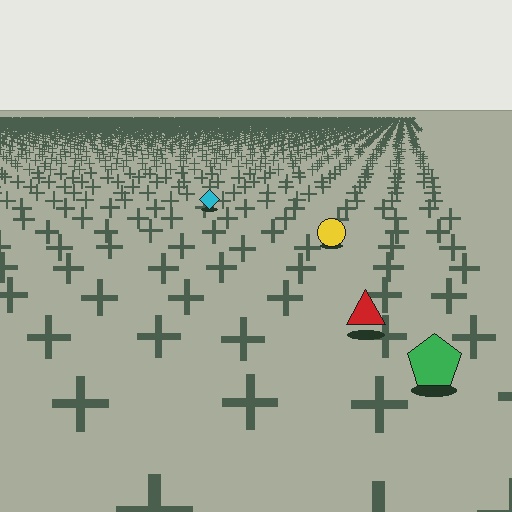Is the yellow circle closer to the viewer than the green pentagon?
No. The green pentagon is closer — you can tell from the texture gradient: the ground texture is coarser near it.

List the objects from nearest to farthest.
From nearest to farthest: the green pentagon, the red triangle, the yellow circle, the cyan diamond.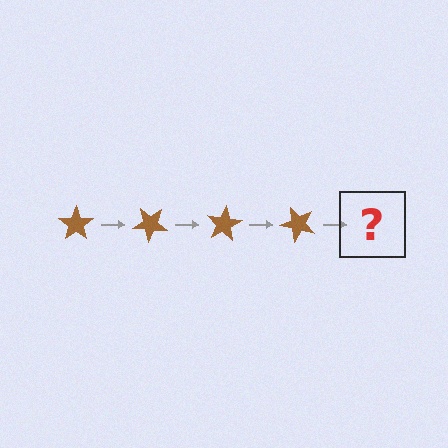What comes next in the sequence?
The next element should be a brown star rotated 160 degrees.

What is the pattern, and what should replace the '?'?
The pattern is that the star rotates 40 degrees each step. The '?' should be a brown star rotated 160 degrees.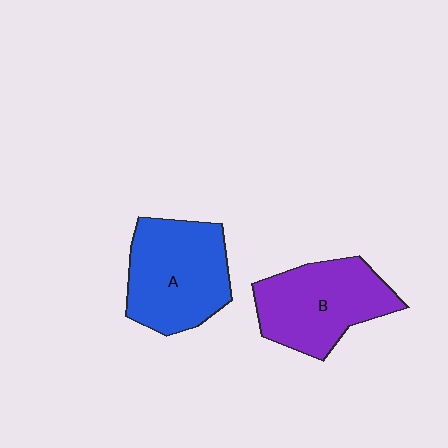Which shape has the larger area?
Shape A (blue).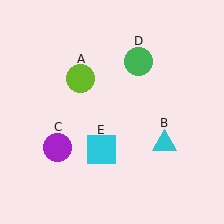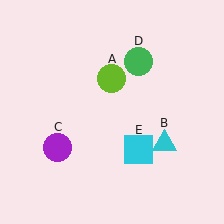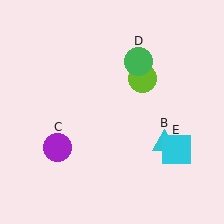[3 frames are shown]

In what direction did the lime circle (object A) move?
The lime circle (object A) moved right.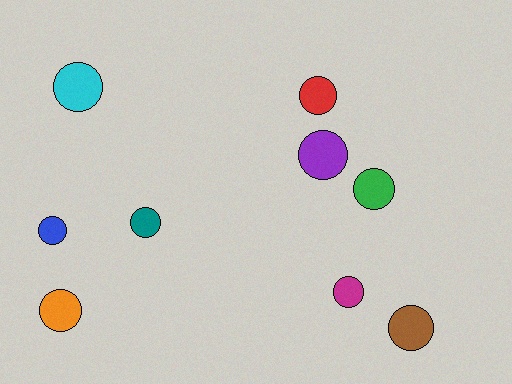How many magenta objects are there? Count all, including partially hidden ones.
There is 1 magenta object.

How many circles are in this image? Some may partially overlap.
There are 9 circles.